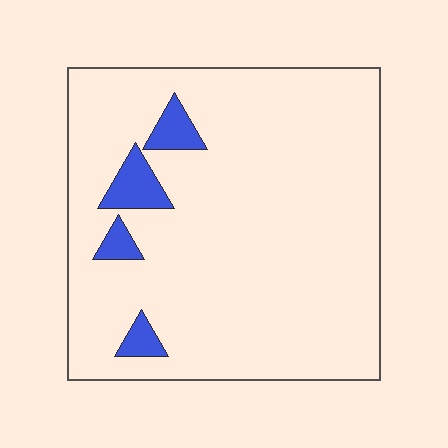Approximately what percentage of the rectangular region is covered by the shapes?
Approximately 5%.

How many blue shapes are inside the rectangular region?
4.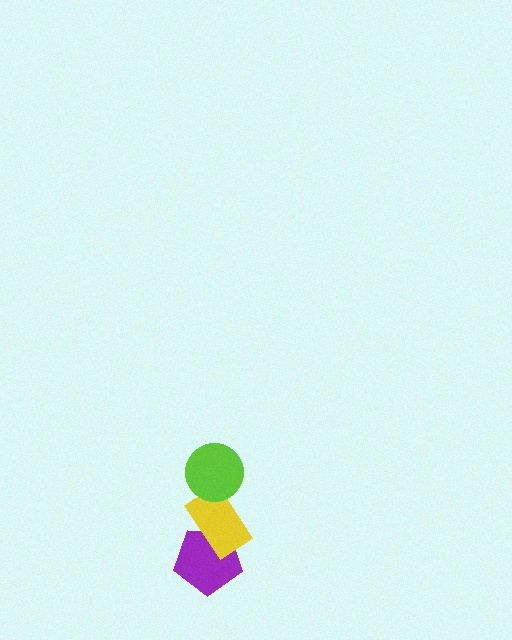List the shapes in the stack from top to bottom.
From top to bottom: the lime circle, the yellow rectangle, the purple pentagon.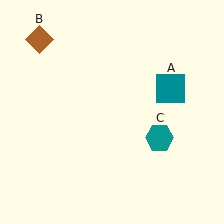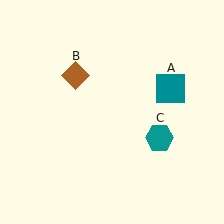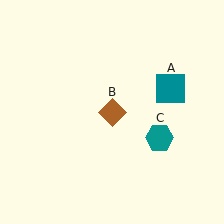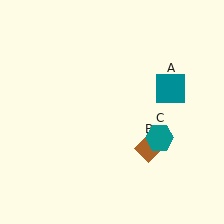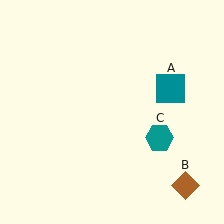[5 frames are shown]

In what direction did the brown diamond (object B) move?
The brown diamond (object B) moved down and to the right.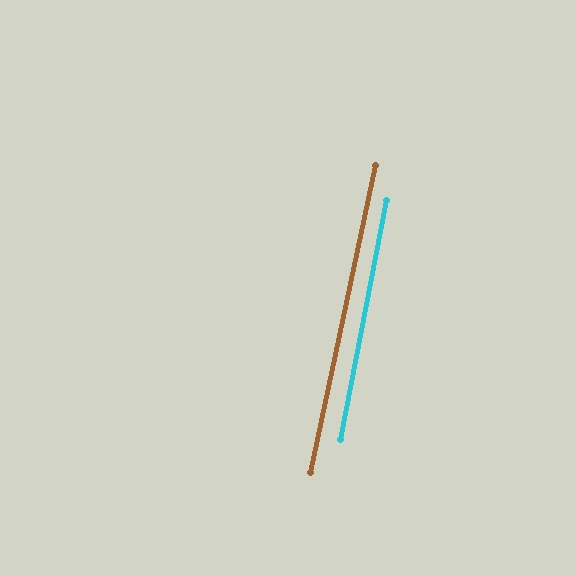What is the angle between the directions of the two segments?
Approximately 1 degree.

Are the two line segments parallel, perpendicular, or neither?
Parallel — their directions differ by only 1.1°.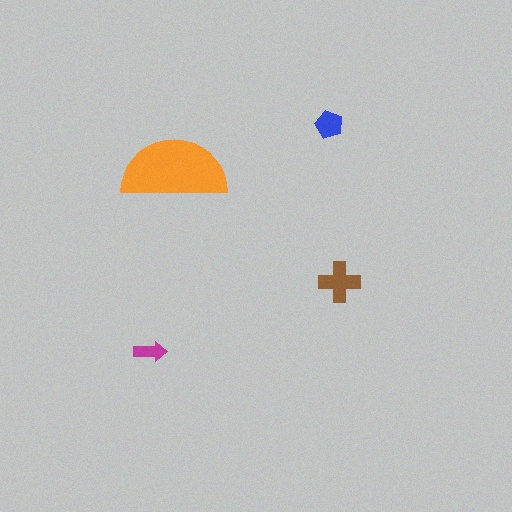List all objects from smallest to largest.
The magenta arrow, the blue pentagon, the brown cross, the orange semicircle.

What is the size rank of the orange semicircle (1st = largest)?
1st.